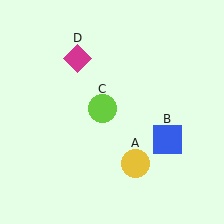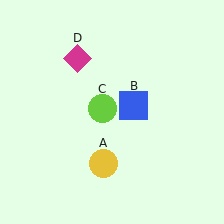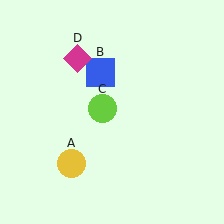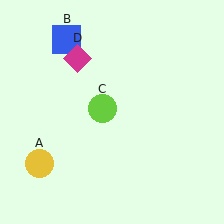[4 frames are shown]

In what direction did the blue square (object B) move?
The blue square (object B) moved up and to the left.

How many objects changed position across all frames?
2 objects changed position: yellow circle (object A), blue square (object B).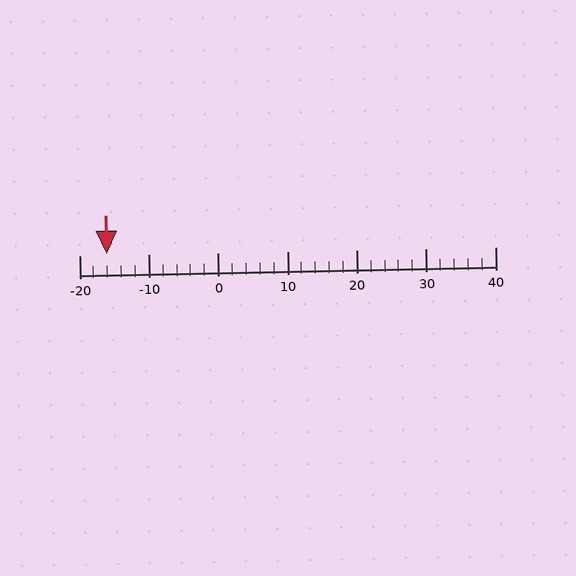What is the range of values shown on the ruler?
The ruler shows values from -20 to 40.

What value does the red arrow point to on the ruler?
The red arrow points to approximately -16.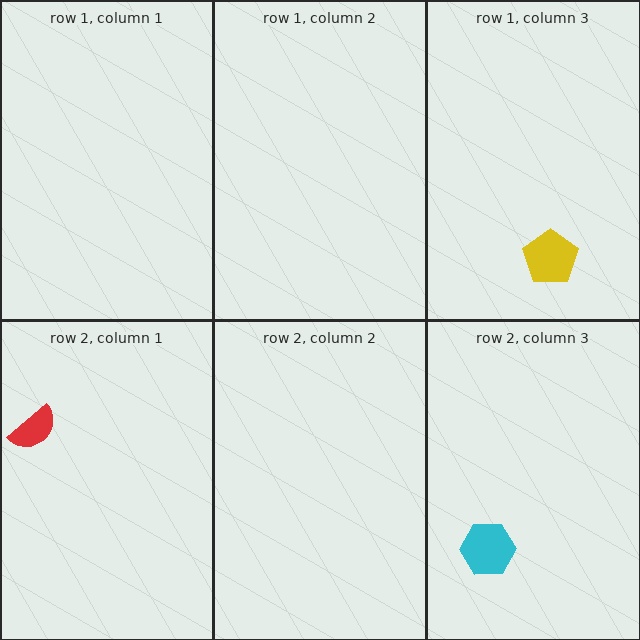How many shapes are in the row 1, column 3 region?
1.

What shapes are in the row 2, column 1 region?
The red semicircle.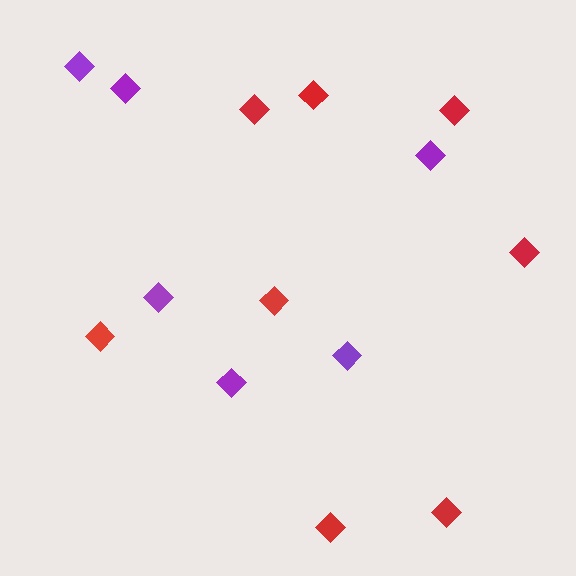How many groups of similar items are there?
There are 2 groups: one group of purple diamonds (6) and one group of red diamonds (8).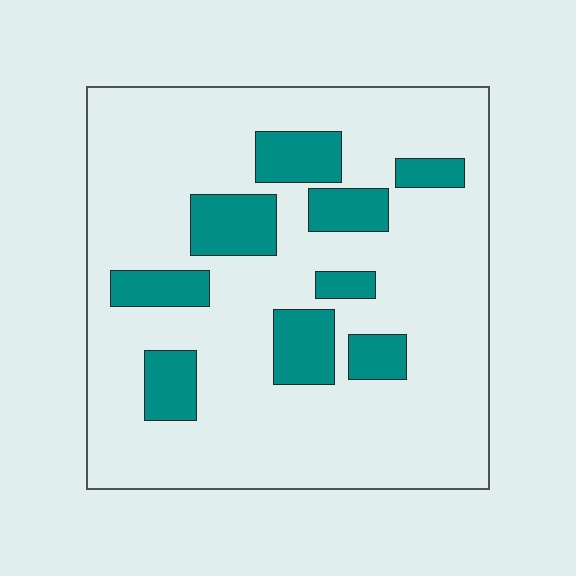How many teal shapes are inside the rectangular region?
9.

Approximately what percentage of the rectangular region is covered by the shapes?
Approximately 20%.